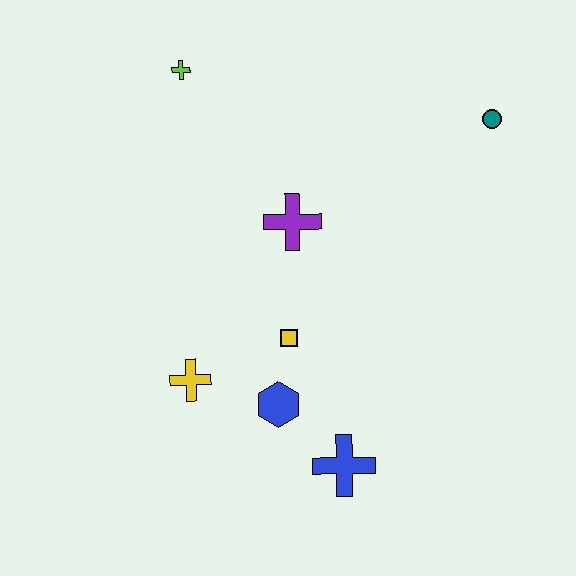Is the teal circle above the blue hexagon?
Yes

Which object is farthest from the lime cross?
The blue cross is farthest from the lime cross.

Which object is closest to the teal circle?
The purple cross is closest to the teal circle.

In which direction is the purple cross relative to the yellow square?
The purple cross is above the yellow square.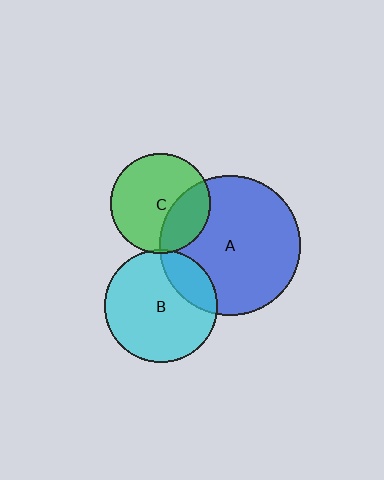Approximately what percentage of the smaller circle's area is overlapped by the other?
Approximately 20%.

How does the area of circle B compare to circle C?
Approximately 1.3 times.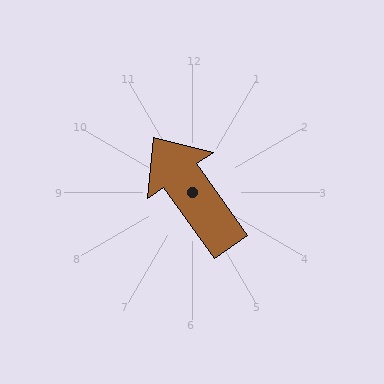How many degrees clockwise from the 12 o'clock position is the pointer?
Approximately 325 degrees.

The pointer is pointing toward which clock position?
Roughly 11 o'clock.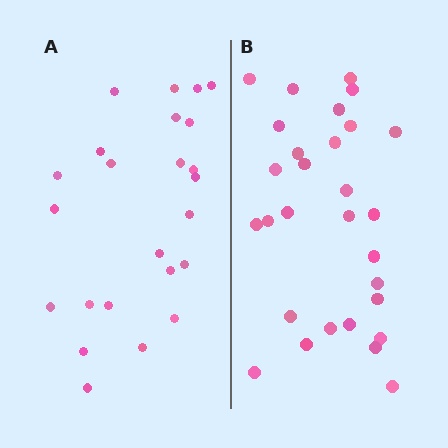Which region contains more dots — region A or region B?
Region B (the right region) has more dots.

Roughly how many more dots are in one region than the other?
Region B has about 5 more dots than region A.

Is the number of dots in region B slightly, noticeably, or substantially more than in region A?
Region B has only slightly more — the two regions are fairly close. The ratio is roughly 1.2 to 1.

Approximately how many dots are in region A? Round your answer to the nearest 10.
About 20 dots. (The exact count is 24, which rounds to 20.)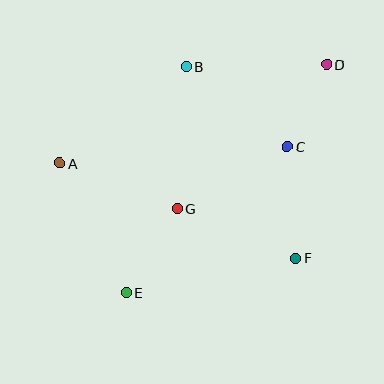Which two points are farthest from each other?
Points D and E are farthest from each other.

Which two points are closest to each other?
Points C and D are closest to each other.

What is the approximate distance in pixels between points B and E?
The distance between B and E is approximately 234 pixels.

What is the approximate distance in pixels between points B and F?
The distance between B and F is approximately 221 pixels.